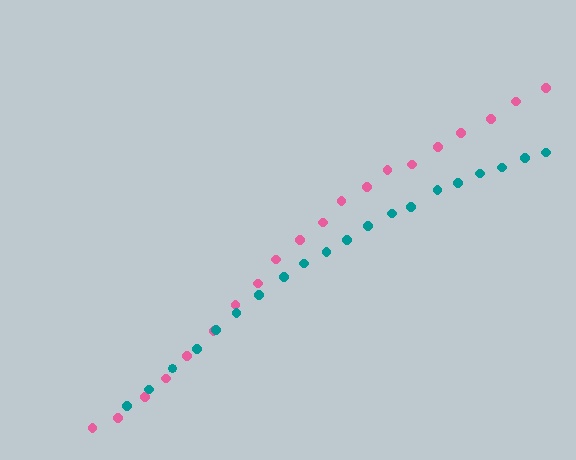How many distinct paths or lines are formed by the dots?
There are 2 distinct paths.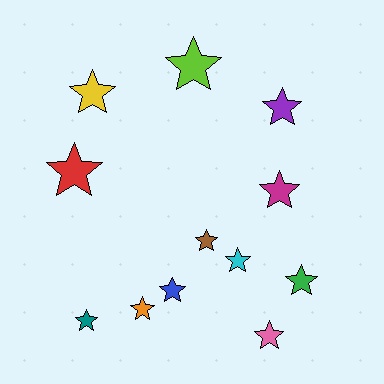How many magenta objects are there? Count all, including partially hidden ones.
There is 1 magenta object.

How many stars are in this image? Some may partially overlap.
There are 12 stars.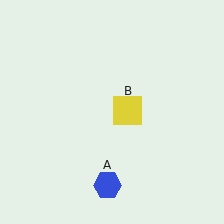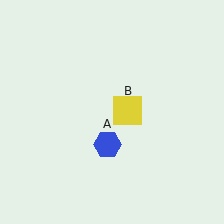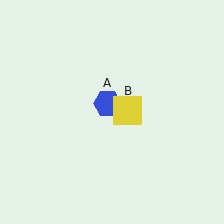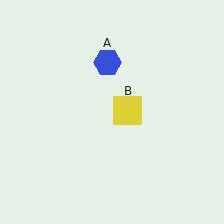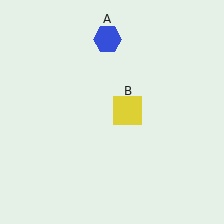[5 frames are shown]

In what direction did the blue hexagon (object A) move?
The blue hexagon (object A) moved up.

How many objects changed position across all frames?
1 object changed position: blue hexagon (object A).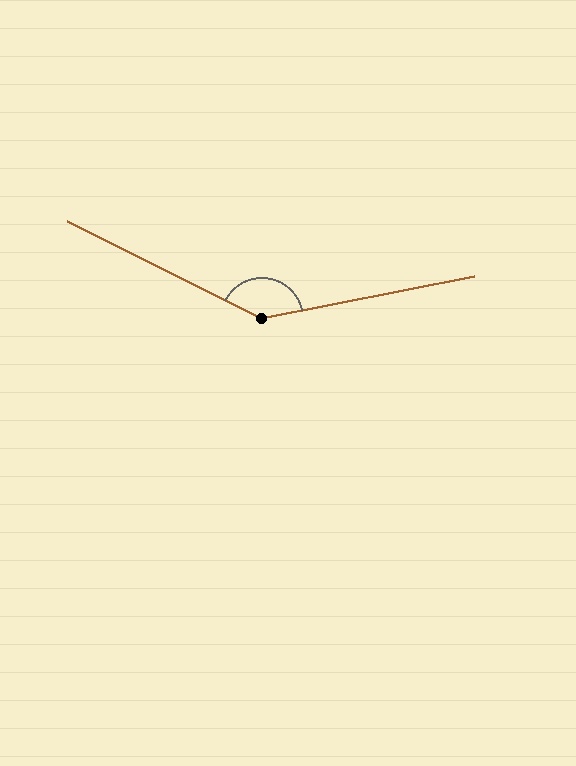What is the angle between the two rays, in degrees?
Approximately 142 degrees.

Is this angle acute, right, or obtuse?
It is obtuse.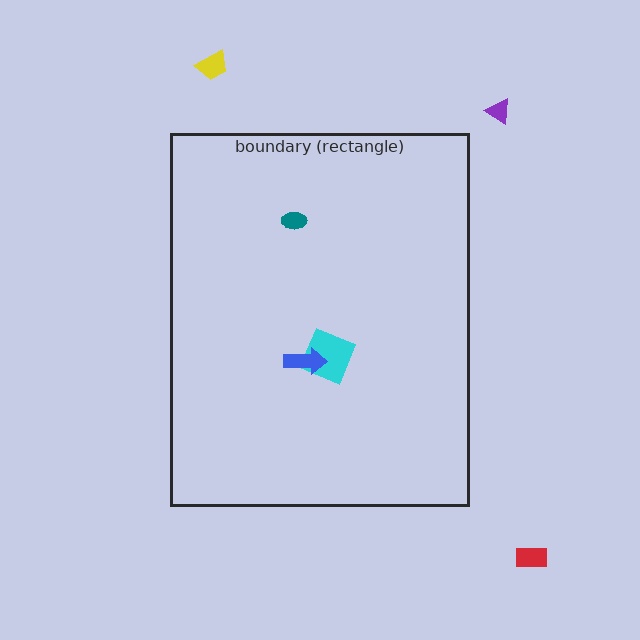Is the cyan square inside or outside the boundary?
Inside.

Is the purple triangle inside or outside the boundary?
Outside.